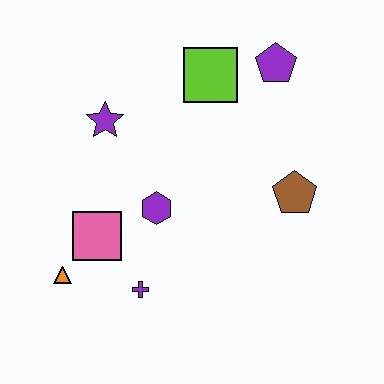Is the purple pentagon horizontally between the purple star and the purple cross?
No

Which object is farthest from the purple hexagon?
The purple pentagon is farthest from the purple hexagon.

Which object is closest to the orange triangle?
The pink square is closest to the orange triangle.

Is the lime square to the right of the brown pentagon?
No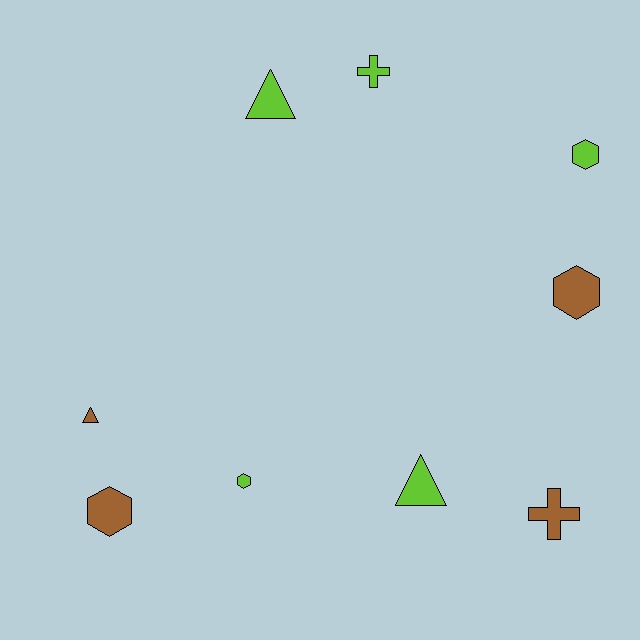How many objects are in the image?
There are 9 objects.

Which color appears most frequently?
Lime, with 5 objects.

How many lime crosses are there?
There is 1 lime cross.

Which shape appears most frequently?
Hexagon, with 4 objects.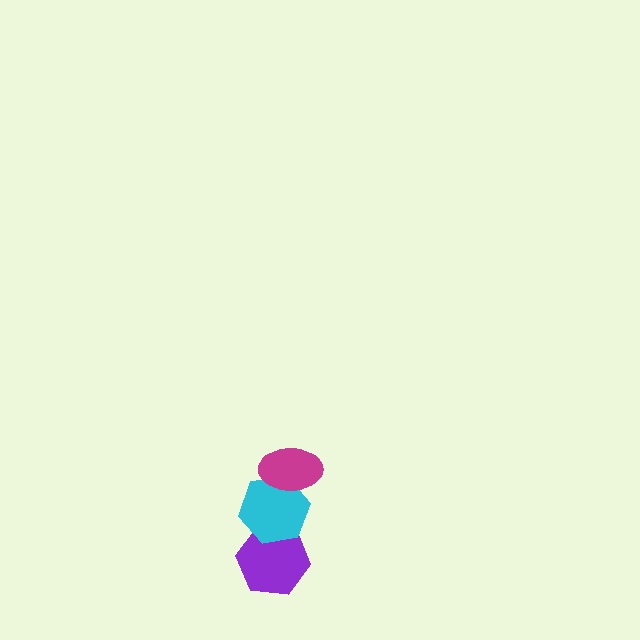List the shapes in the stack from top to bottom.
From top to bottom: the magenta ellipse, the cyan hexagon, the purple hexagon.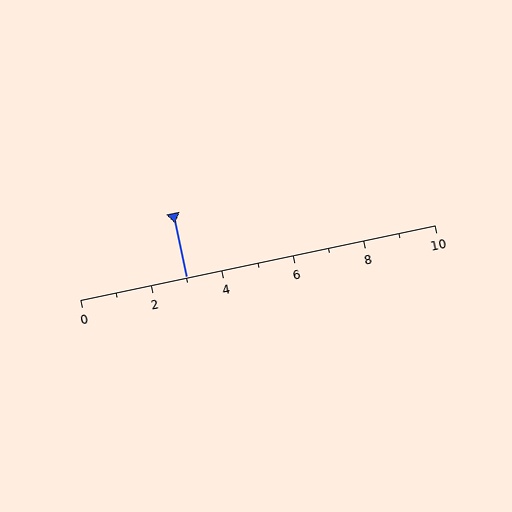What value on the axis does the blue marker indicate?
The marker indicates approximately 3.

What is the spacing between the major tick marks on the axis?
The major ticks are spaced 2 apart.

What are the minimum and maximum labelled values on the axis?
The axis runs from 0 to 10.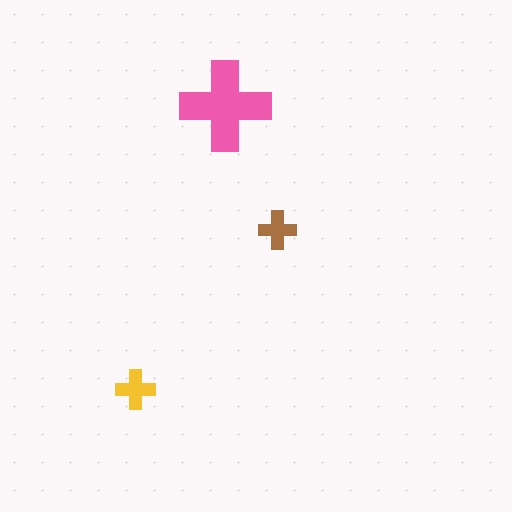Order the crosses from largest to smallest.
the pink one, the yellow one, the brown one.